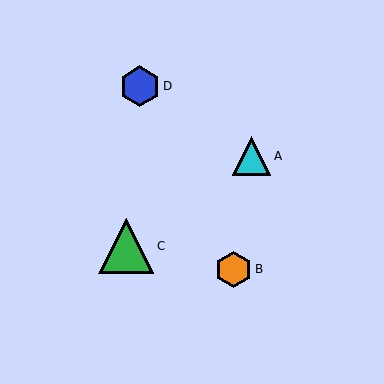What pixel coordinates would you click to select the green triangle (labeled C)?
Click at (126, 246) to select the green triangle C.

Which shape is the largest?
The green triangle (labeled C) is the largest.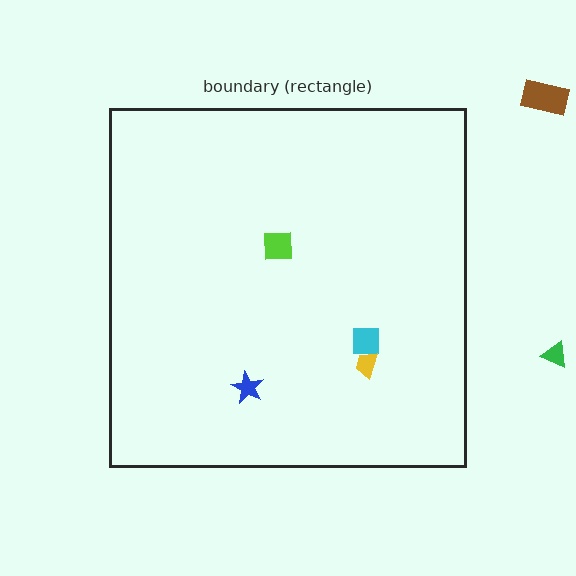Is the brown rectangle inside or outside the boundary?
Outside.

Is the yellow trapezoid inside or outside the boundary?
Inside.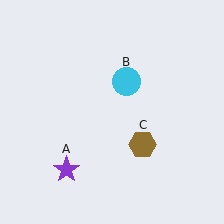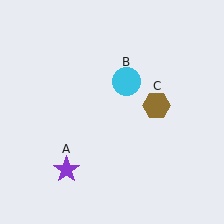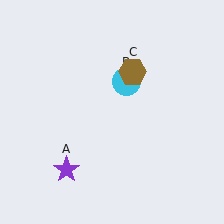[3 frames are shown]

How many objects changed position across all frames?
1 object changed position: brown hexagon (object C).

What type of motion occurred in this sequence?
The brown hexagon (object C) rotated counterclockwise around the center of the scene.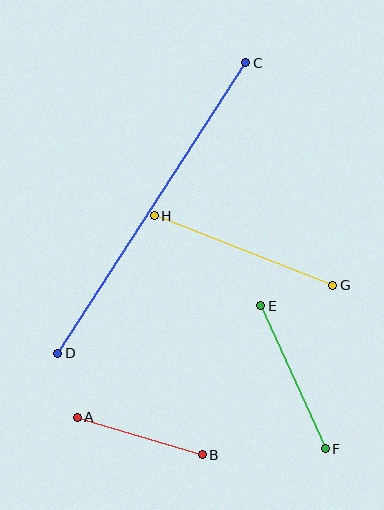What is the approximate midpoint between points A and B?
The midpoint is at approximately (140, 436) pixels.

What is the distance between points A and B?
The distance is approximately 131 pixels.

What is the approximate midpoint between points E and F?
The midpoint is at approximately (293, 377) pixels.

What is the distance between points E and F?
The distance is approximately 157 pixels.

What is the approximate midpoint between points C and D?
The midpoint is at approximately (152, 208) pixels.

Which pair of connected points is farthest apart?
Points C and D are farthest apart.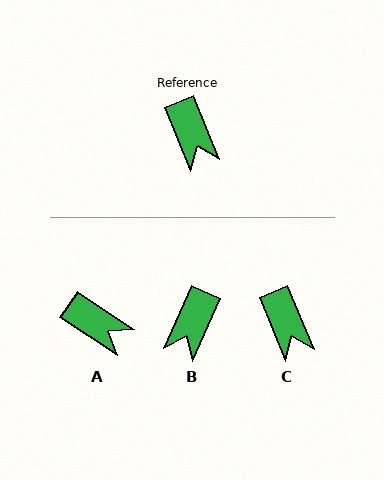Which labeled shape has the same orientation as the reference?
C.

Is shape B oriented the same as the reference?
No, it is off by about 47 degrees.